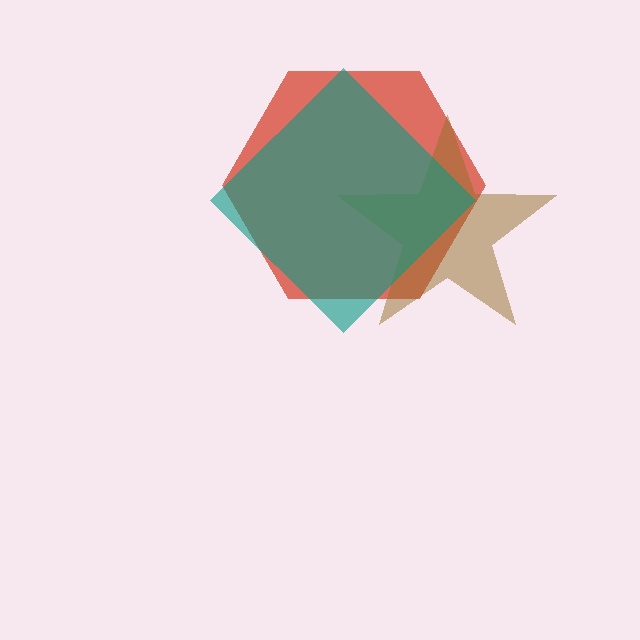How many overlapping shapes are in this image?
There are 3 overlapping shapes in the image.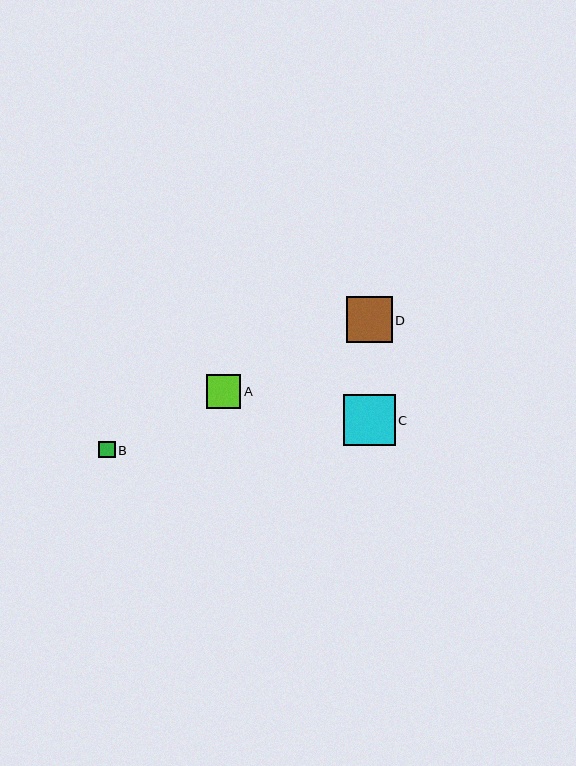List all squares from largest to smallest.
From largest to smallest: C, D, A, B.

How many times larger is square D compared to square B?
Square D is approximately 2.7 times the size of square B.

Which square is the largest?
Square C is the largest with a size of approximately 52 pixels.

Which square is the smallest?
Square B is the smallest with a size of approximately 17 pixels.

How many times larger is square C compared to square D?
Square C is approximately 1.1 times the size of square D.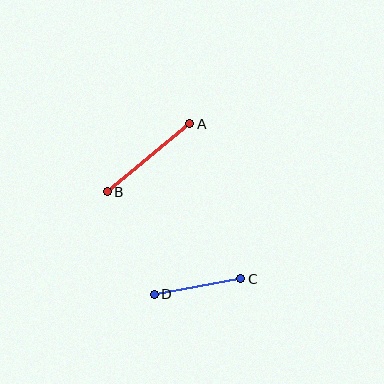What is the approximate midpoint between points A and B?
The midpoint is at approximately (149, 158) pixels.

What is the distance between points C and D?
The distance is approximately 88 pixels.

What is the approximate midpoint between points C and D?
The midpoint is at approximately (198, 286) pixels.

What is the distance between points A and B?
The distance is approximately 107 pixels.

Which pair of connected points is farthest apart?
Points A and B are farthest apart.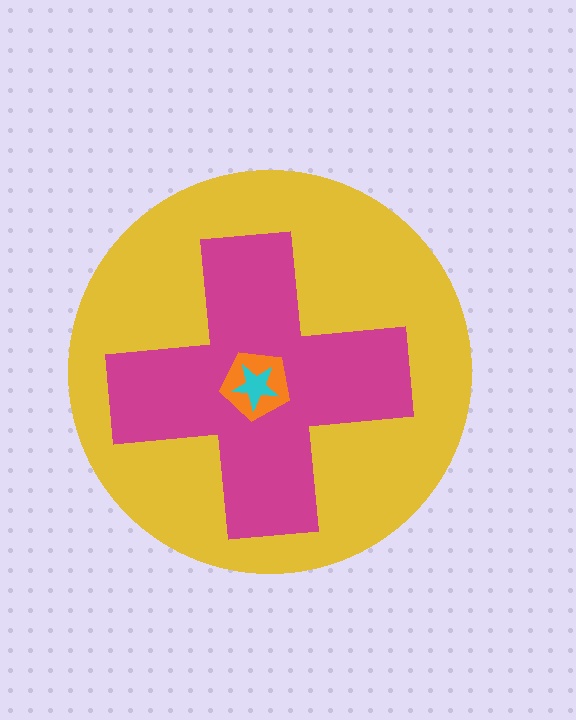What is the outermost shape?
The yellow circle.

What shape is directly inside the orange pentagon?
The cyan star.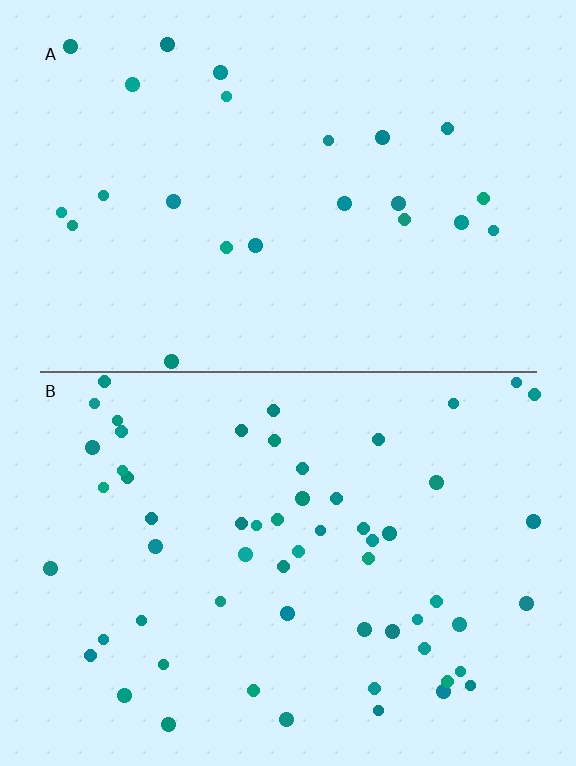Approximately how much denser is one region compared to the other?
Approximately 2.6× — region B over region A.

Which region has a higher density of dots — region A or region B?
B (the bottom).